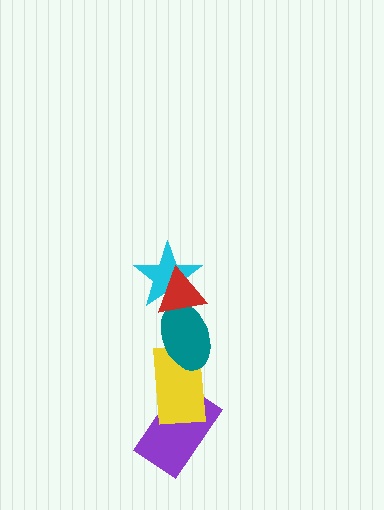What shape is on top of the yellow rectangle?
The teal ellipse is on top of the yellow rectangle.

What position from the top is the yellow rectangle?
The yellow rectangle is 4th from the top.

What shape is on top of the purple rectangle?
The yellow rectangle is on top of the purple rectangle.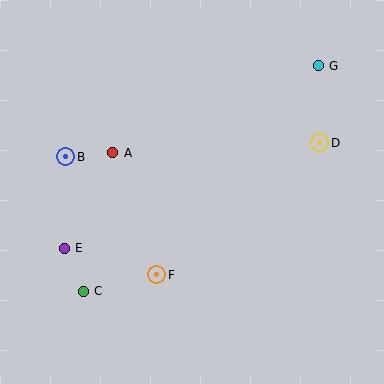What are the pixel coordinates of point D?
Point D is at (320, 143).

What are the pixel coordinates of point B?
Point B is at (66, 157).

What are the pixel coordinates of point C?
Point C is at (83, 291).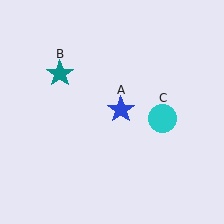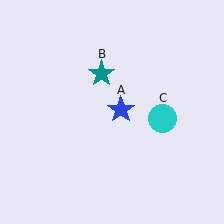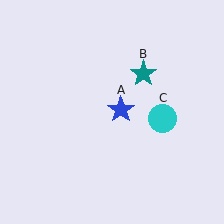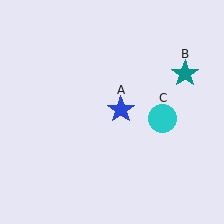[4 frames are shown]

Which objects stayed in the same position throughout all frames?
Blue star (object A) and cyan circle (object C) remained stationary.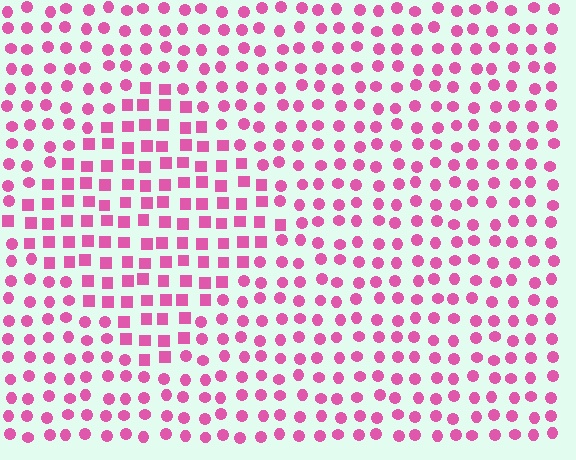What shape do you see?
I see a diamond.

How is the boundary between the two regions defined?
The boundary is defined by a change in element shape: squares inside vs. circles outside. All elements share the same color and spacing.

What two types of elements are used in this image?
The image uses squares inside the diamond region and circles outside it.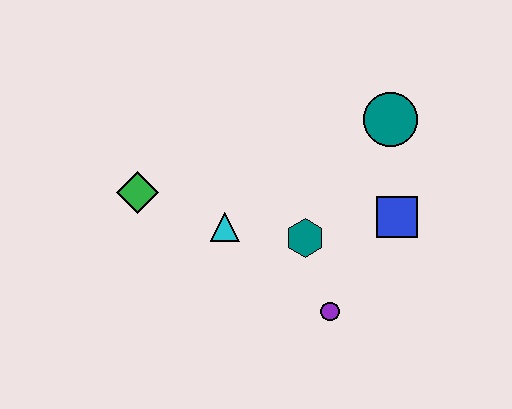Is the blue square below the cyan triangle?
No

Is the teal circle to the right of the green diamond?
Yes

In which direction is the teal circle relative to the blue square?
The teal circle is above the blue square.